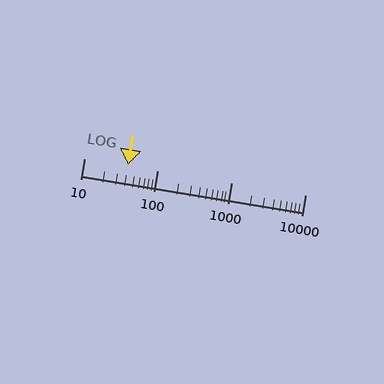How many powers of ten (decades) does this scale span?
The scale spans 3 decades, from 10 to 10000.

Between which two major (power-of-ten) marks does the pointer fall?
The pointer is between 10 and 100.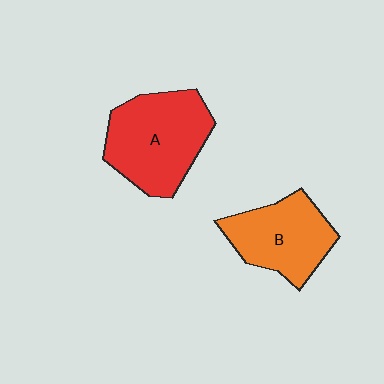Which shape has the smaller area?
Shape B (orange).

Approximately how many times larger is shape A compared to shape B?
Approximately 1.3 times.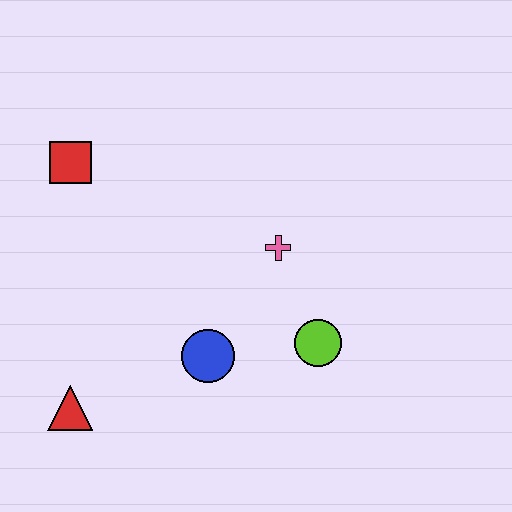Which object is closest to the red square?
The pink cross is closest to the red square.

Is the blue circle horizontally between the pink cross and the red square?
Yes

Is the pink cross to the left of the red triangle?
No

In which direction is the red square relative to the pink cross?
The red square is to the left of the pink cross.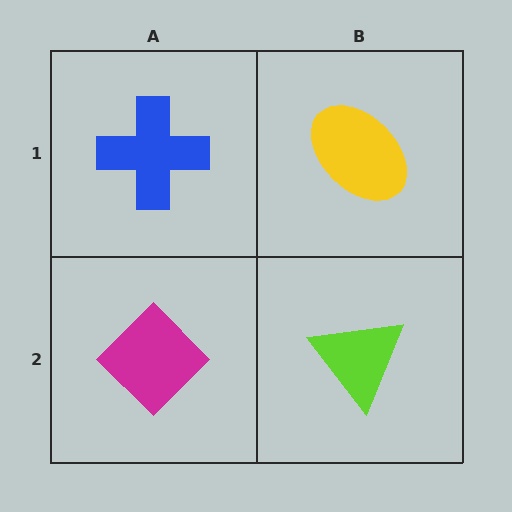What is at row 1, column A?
A blue cross.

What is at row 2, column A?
A magenta diamond.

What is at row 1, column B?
A yellow ellipse.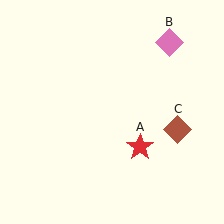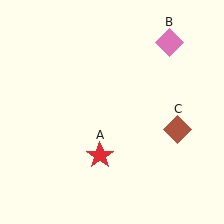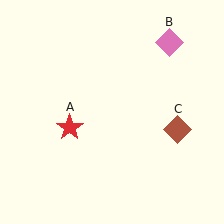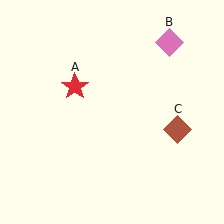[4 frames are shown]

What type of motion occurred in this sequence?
The red star (object A) rotated clockwise around the center of the scene.